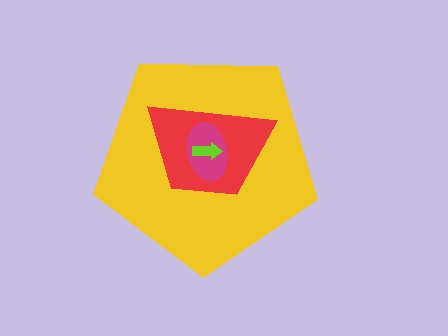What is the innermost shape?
The lime arrow.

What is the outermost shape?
The yellow pentagon.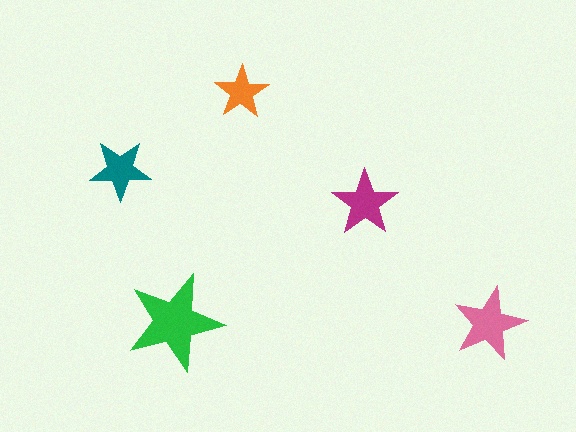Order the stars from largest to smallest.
the green one, the pink one, the magenta one, the teal one, the orange one.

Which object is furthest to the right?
The pink star is rightmost.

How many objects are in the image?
There are 5 objects in the image.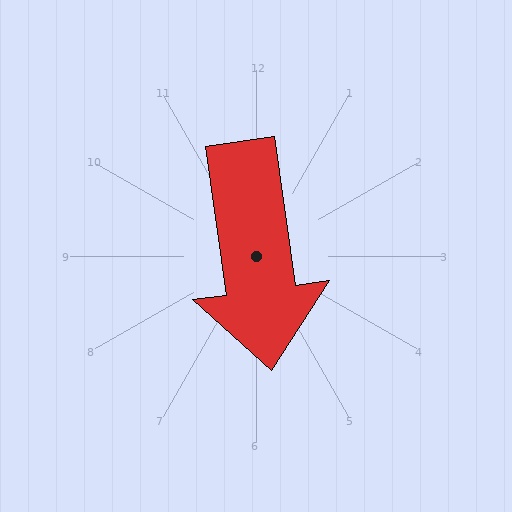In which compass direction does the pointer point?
South.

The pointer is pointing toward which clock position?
Roughly 6 o'clock.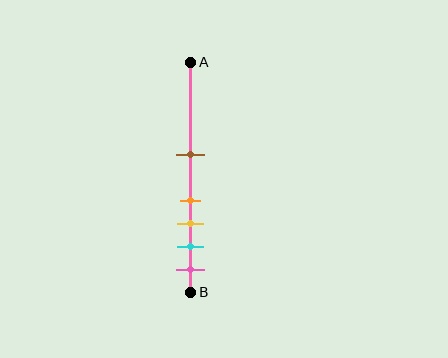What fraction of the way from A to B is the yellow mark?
The yellow mark is approximately 70% (0.7) of the way from A to B.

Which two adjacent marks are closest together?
The orange and yellow marks are the closest adjacent pair.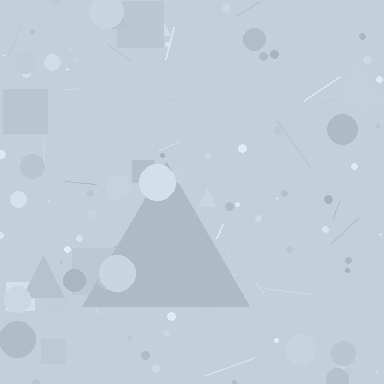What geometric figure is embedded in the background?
A triangle is embedded in the background.